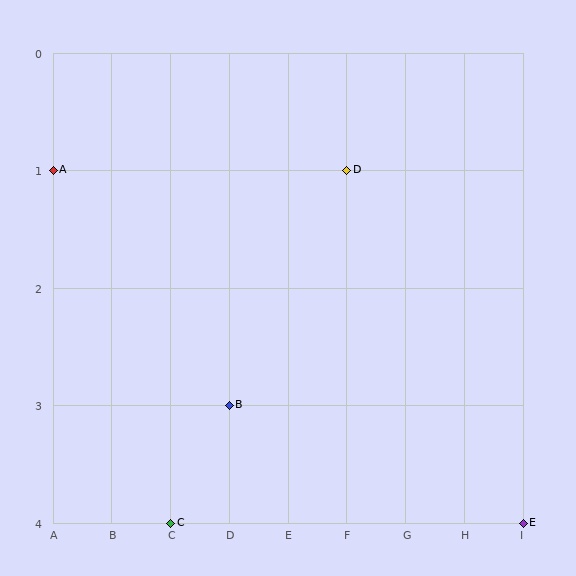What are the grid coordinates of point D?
Point D is at grid coordinates (F, 1).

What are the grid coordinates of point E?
Point E is at grid coordinates (I, 4).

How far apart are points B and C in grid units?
Points B and C are 1 column and 1 row apart (about 1.4 grid units diagonally).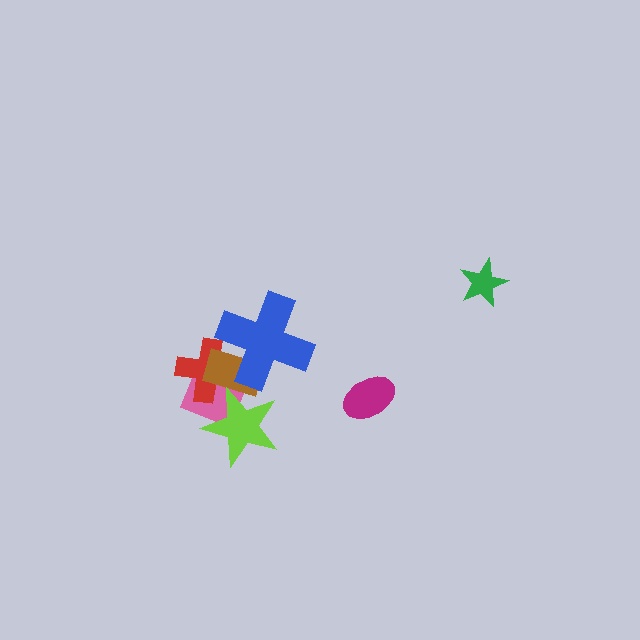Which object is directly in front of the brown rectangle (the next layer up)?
The lime star is directly in front of the brown rectangle.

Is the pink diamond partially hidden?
Yes, it is partially covered by another shape.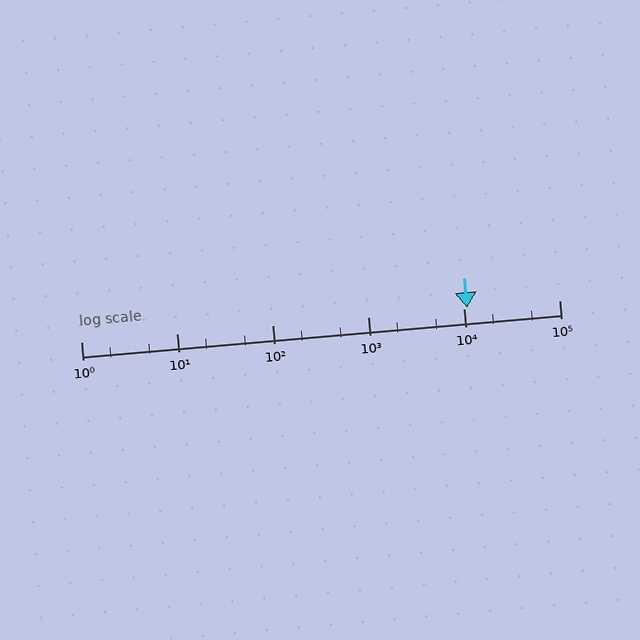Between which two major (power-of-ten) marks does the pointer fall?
The pointer is between 10000 and 100000.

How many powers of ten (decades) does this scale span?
The scale spans 5 decades, from 1 to 100000.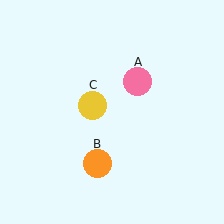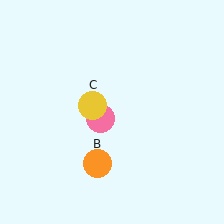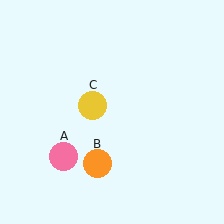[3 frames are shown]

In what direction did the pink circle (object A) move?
The pink circle (object A) moved down and to the left.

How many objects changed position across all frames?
1 object changed position: pink circle (object A).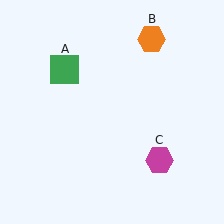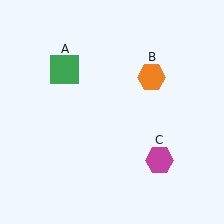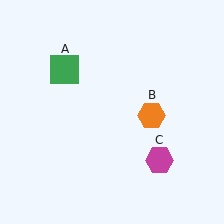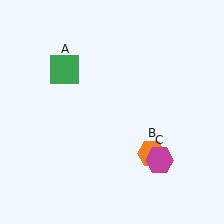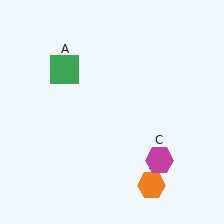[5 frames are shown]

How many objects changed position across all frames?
1 object changed position: orange hexagon (object B).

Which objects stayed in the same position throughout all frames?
Green square (object A) and magenta hexagon (object C) remained stationary.